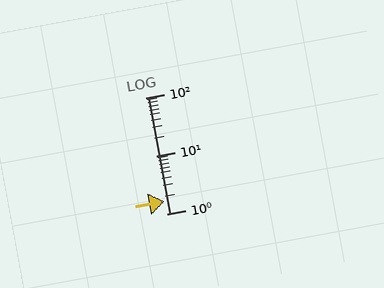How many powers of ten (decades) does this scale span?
The scale spans 2 decades, from 1 to 100.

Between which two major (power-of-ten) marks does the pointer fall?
The pointer is between 1 and 10.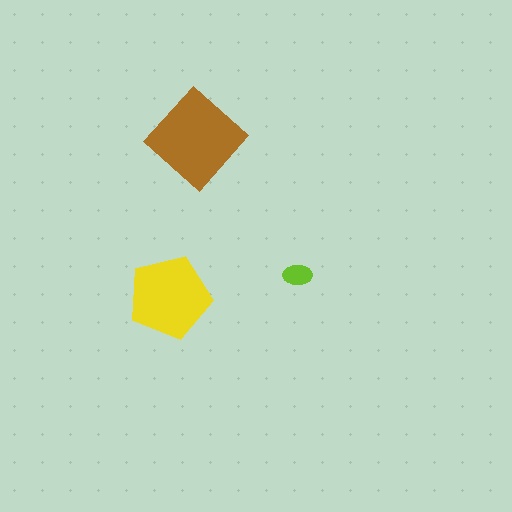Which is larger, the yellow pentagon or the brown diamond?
The brown diamond.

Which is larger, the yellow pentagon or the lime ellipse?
The yellow pentagon.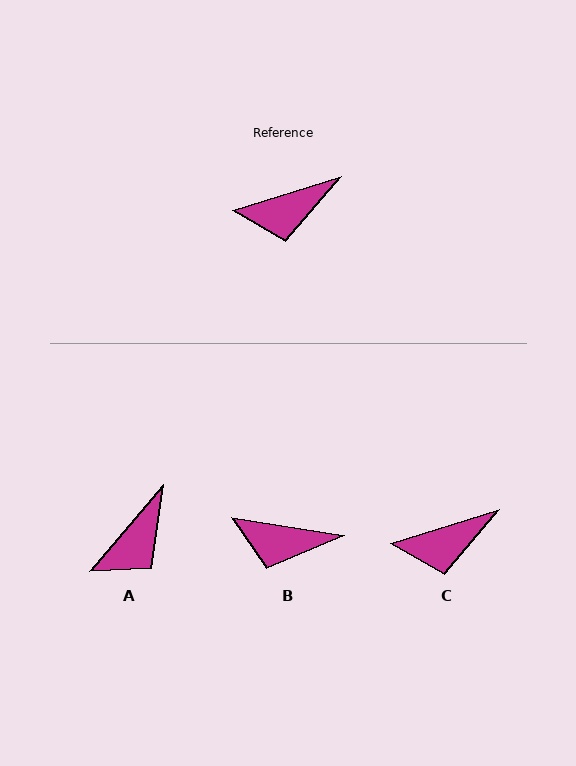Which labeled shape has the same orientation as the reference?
C.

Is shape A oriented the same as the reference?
No, it is off by about 33 degrees.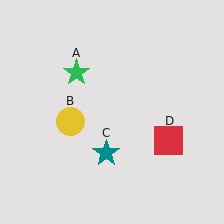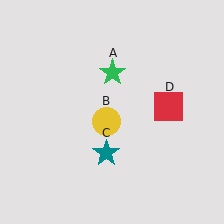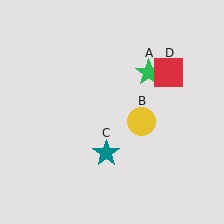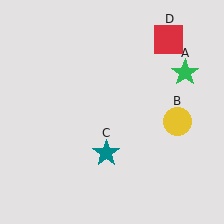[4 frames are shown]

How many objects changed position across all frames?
3 objects changed position: green star (object A), yellow circle (object B), red square (object D).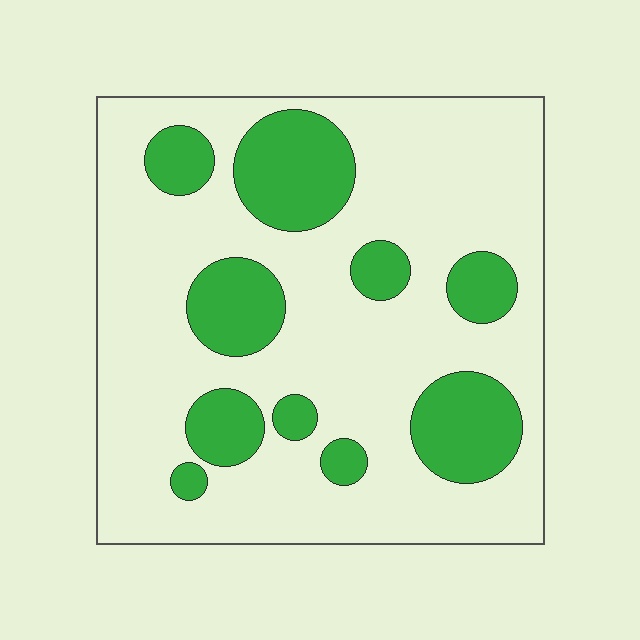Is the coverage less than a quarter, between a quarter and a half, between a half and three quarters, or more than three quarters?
Less than a quarter.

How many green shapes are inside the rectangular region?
10.